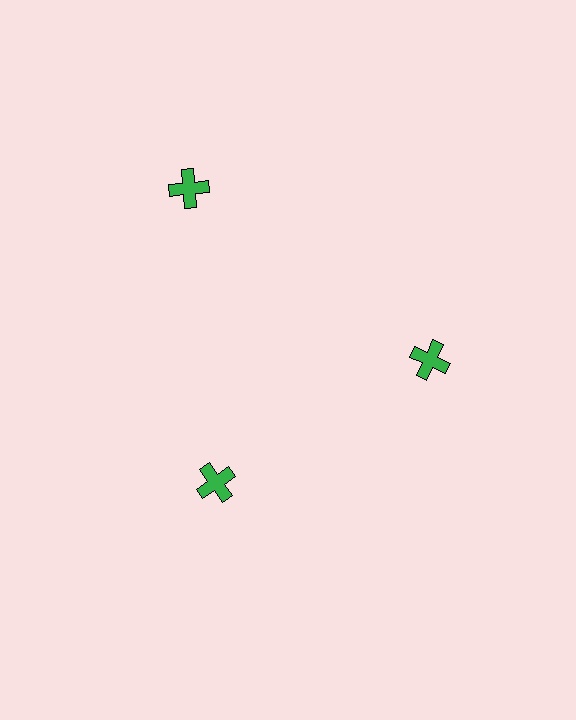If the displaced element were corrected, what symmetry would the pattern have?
It would have 3-fold rotational symmetry — the pattern would map onto itself every 120 degrees.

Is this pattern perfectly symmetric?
No. The 3 green crosses are arranged in a ring, but one element near the 11 o'clock position is pushed outward from the center, breaking the 3-fold rotational symmetry.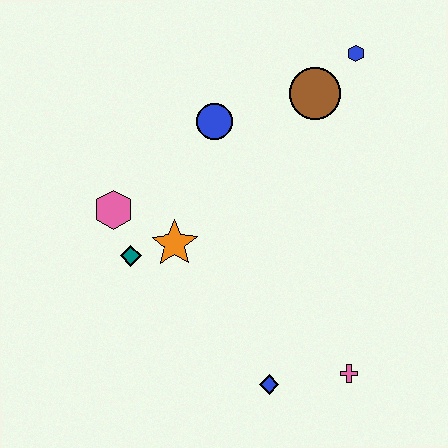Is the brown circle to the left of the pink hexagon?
No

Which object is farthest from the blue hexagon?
The blue diamond is farthest from the blue hexagon.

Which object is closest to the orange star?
The teal diamond is closest to the orange star.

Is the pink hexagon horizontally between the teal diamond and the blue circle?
No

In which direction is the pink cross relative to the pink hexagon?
The pink cross is to the right of the pink hexagon.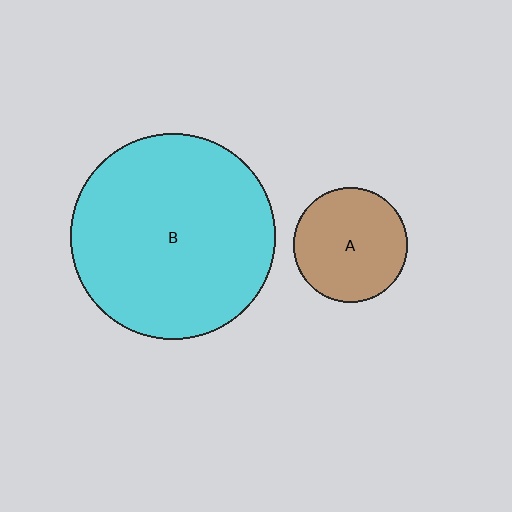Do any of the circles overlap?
No, none of the circles overlap.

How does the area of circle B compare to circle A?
Approximately 3.2 times.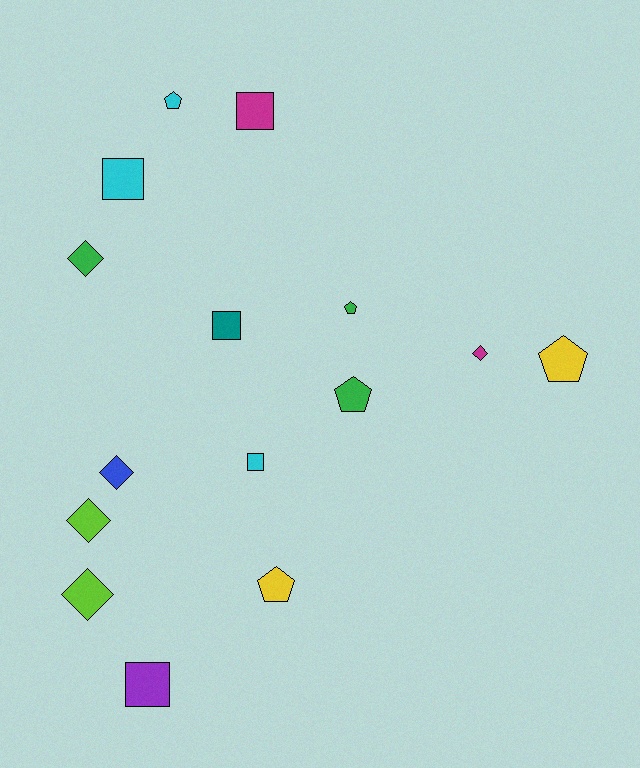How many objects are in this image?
There are 15 objects.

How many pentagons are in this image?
There are 5 pentagons.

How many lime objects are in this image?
There are 2 lime objects.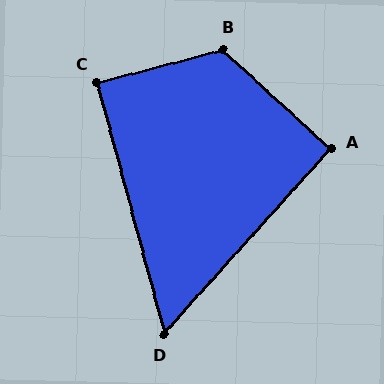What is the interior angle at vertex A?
Approximately 91 degrees (approximately right).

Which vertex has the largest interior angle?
B, at approximately 123 degrees.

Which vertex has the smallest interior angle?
D, at approximately 57 degrees.